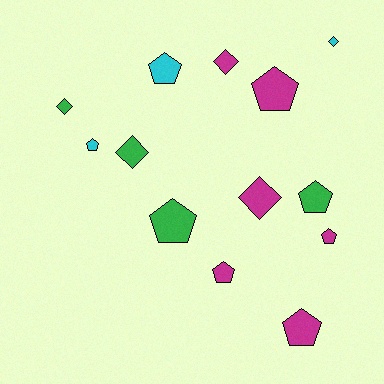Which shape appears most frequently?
Pentagon, with 8 objects.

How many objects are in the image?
There are 13 objects.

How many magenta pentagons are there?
There are 4 magenta pentagons.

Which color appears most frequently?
Magenta, with 6 objects.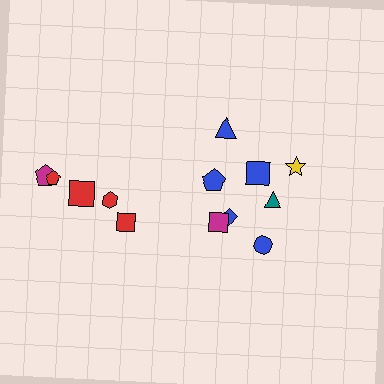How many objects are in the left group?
There are 5 objects.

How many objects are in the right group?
There are 8 objects.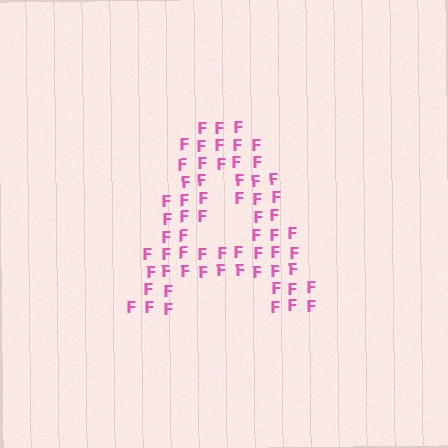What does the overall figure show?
The overall figure shows the letter A.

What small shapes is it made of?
It is made of small letter F's.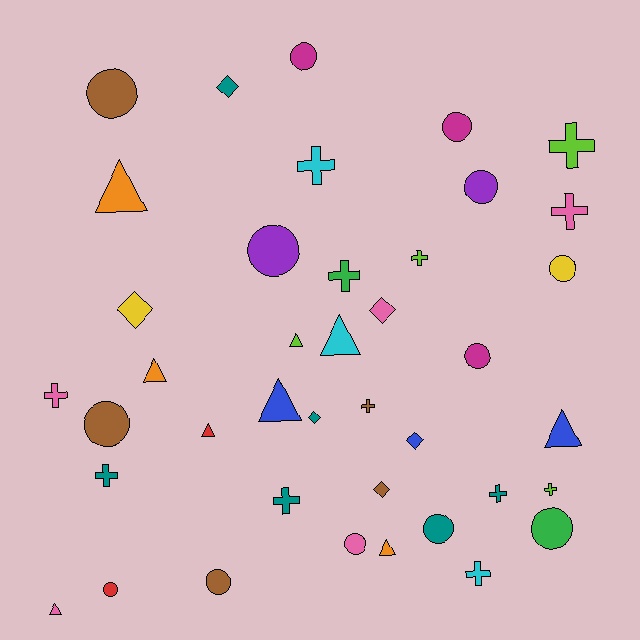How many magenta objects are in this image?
There are 3 magenta objects.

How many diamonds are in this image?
There are 6 diamonds.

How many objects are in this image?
There are 40 objects.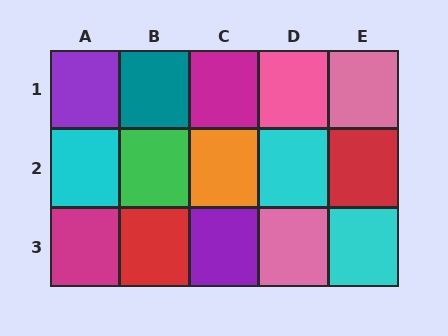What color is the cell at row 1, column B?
Teal.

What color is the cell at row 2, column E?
Red.